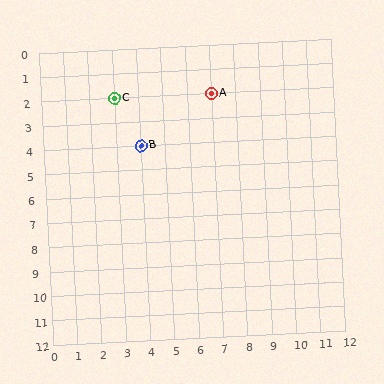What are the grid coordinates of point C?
Point C is at grid coordinates (3, 2).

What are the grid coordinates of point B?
Point B is at grid coordinates (4, 4).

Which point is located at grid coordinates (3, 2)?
Point C is at (3, 2).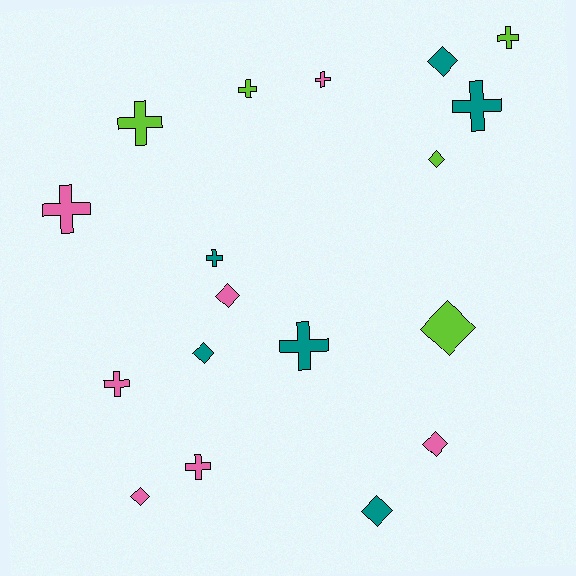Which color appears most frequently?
Pink, with 7 objects.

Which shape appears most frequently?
Cross, with 10 objects.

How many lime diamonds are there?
There are 2 lime diamonds.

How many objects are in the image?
There are 18 objects.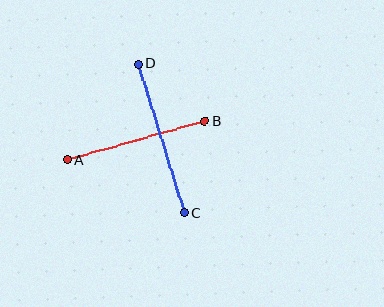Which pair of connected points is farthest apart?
Points C and D are farthest apart.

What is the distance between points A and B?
The distance is approximately 142 pixels.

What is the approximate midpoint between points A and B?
The midpoint is at approximately (136, 141) pixels.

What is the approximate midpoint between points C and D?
The midpoint is at approximately (161, 139) pixels.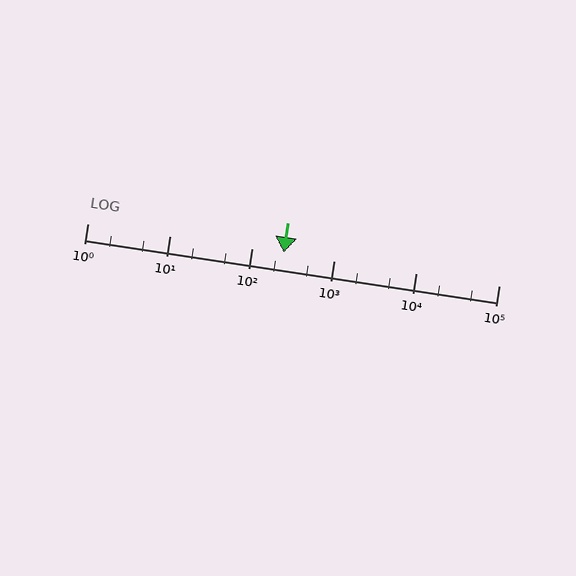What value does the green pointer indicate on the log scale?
The pointer indicates approximately 240.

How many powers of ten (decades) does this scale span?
The scale spans 5 decades, from 1 to 100000.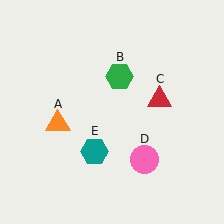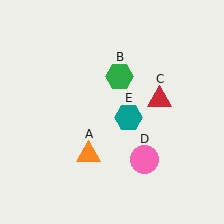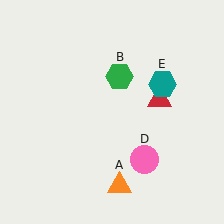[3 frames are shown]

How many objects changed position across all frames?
2 objects changed position: orange triangle (object A), teal hexagon (object E).